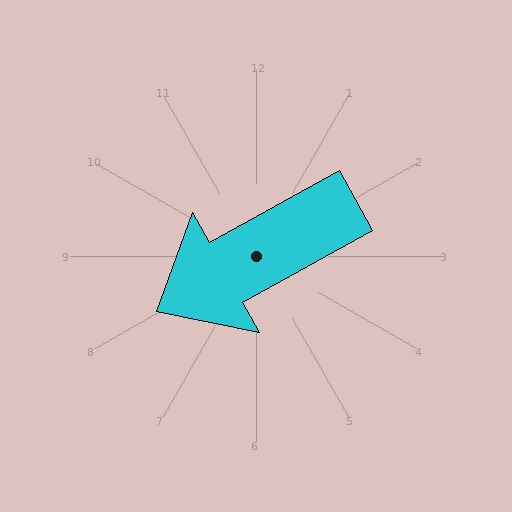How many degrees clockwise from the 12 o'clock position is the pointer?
Approximately 241 degrees.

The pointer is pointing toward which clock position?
Roughly 8 o'clock.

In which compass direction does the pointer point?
Southwest.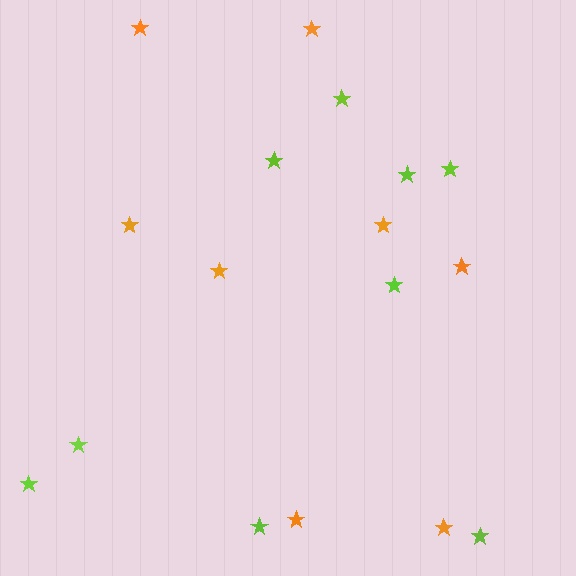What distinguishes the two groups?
There are 2 groups: one group of orange stars (8) and one group of lime stars (9).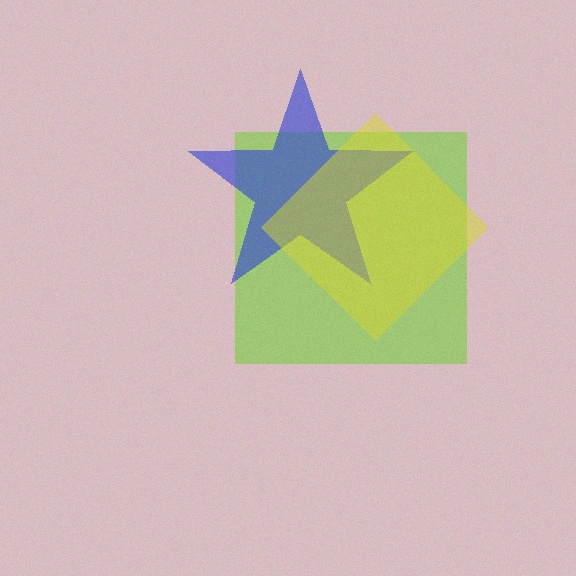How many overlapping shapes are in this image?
There are 3 overlapping shapes in the image.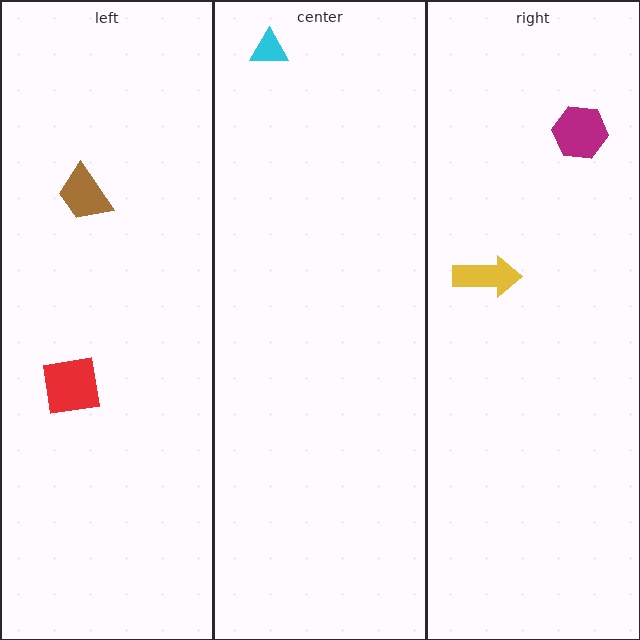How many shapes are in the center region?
1.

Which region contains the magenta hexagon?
The right region.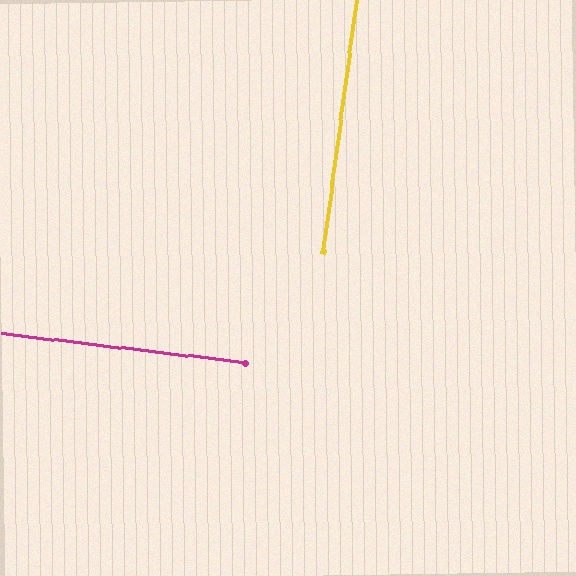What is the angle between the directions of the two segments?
Approximately 89 degrees.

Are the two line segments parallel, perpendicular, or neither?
Perpendicular — they meet at approximately 89°.